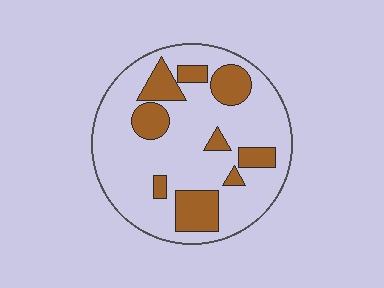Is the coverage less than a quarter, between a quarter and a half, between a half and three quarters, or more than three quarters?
Less than a quarter.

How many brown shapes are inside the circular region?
9.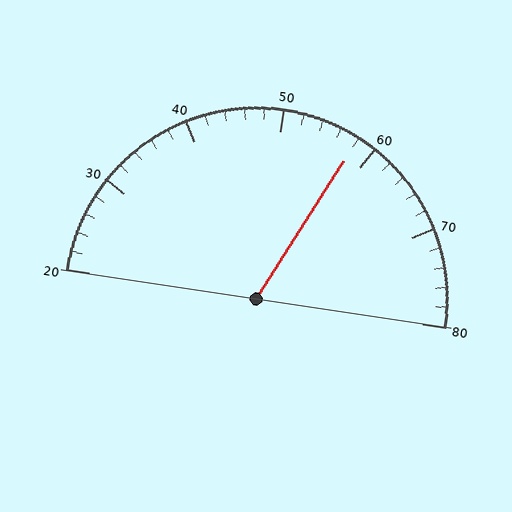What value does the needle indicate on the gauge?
The needle indicates approximately 58.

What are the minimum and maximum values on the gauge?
The gauge ranges from 20 to 80.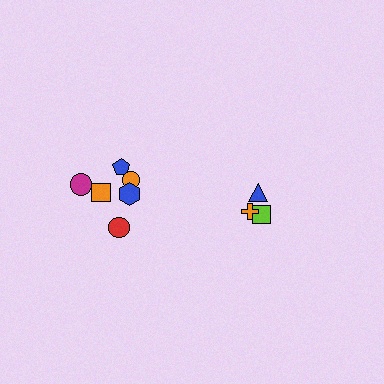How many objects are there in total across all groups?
There are 9 objects.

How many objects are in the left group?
There are 6 objects.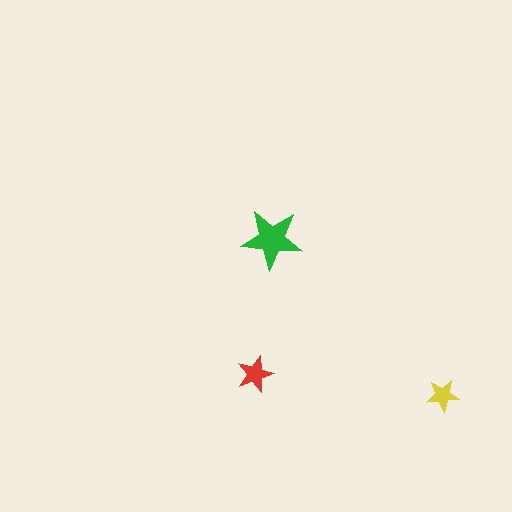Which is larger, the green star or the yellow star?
The green one.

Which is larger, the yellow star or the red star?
The red one.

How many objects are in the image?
There are 3 objects in the image.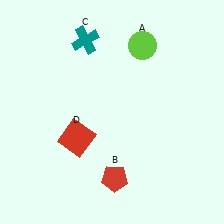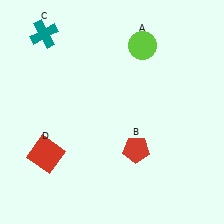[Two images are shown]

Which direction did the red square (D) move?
The red square (D) moved left.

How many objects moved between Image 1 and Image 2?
3 objects moved between the two images.